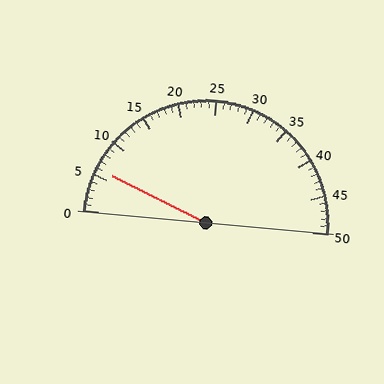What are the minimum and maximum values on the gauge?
The gauge ranges from 0 to 50.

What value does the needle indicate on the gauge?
The needle indicates approximately 6.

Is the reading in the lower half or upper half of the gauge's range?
The reading is in the lower half of the range (0 to 50).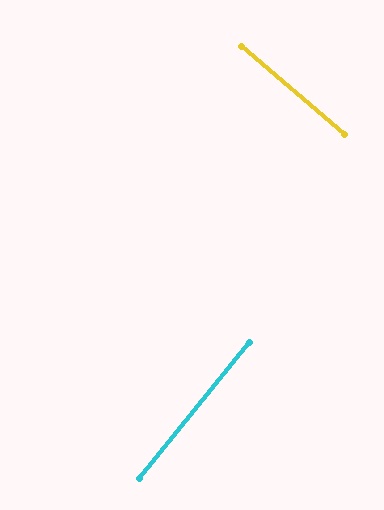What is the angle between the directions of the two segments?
Approximately 88 degrees.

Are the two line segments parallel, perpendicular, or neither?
Perpendicular — they meet at approximately 88°.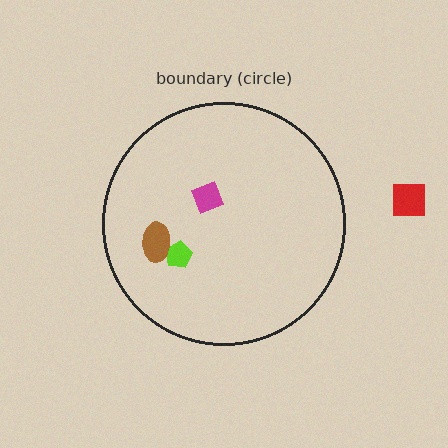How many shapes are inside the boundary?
3 inside, 1 outside.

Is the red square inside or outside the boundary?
Outside.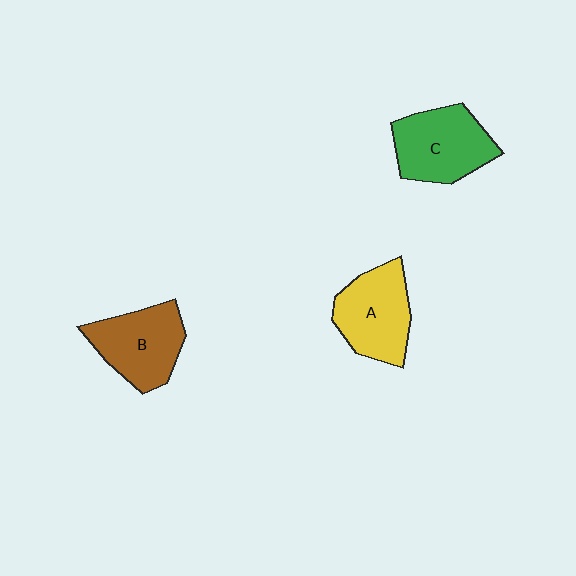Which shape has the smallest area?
Shape B (brown).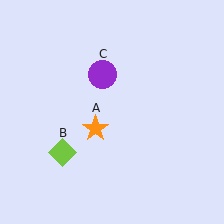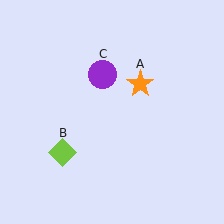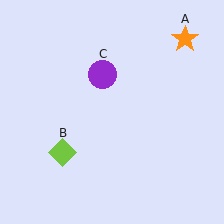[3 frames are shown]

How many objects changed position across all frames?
1 object changed position: orange star (object A).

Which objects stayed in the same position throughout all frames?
Lime diamond (object B) and purple circle (object C) remained stationary.